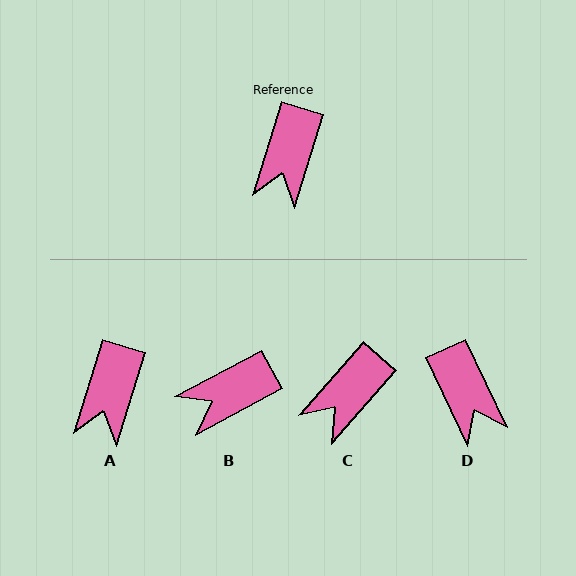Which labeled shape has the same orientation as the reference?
A.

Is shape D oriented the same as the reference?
No, it is off by about 42 degrees.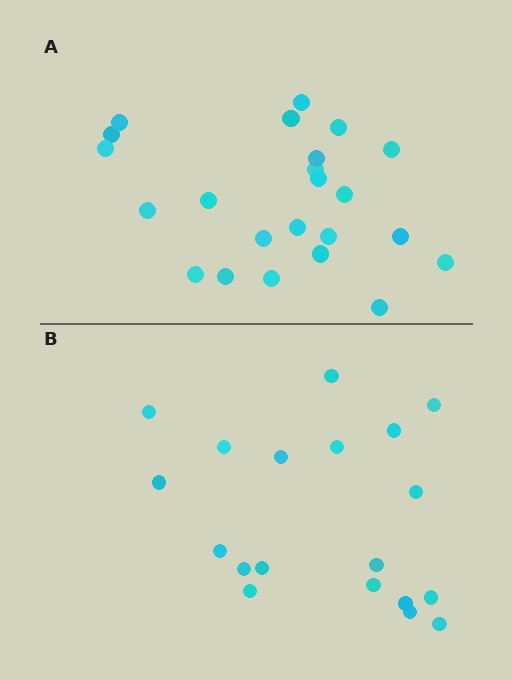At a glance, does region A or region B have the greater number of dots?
Region A (the top region) has more dots.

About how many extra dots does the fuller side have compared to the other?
Region A has about 4 more dots than region B.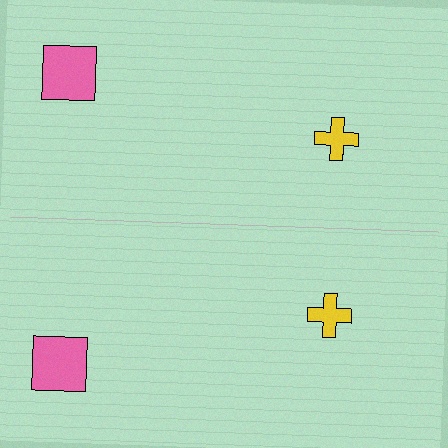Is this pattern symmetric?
Yes, this pattern has bilateral (reflection) symmetry.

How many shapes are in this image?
There are 4 shapes in this image.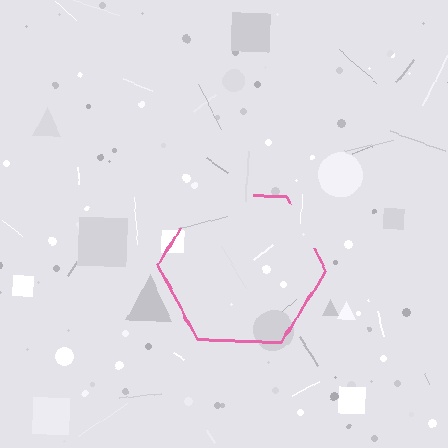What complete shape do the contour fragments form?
The contour fragments form a hexagon.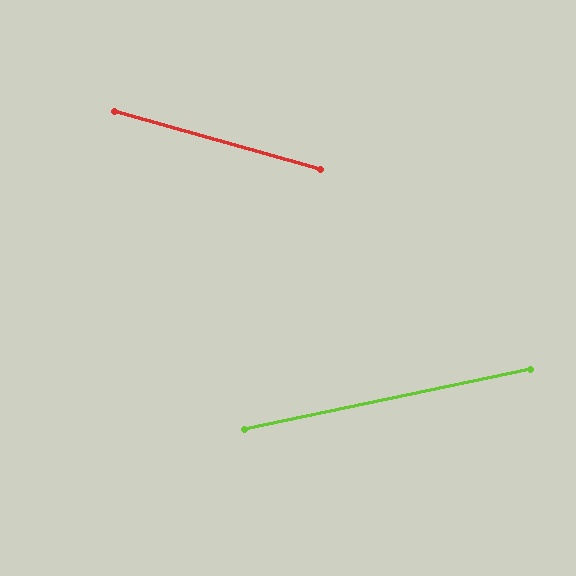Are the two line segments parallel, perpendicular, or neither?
Neither parallel nor perpendicular — they differ by about 27°.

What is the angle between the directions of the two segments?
Approximately 27 degrees.